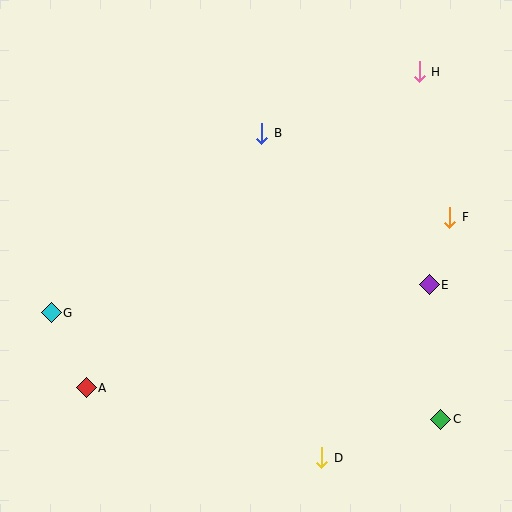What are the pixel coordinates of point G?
Point G is at (51, 313).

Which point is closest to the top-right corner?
Point H is closest to the top-right corner.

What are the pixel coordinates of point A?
Point A is at (86, 388).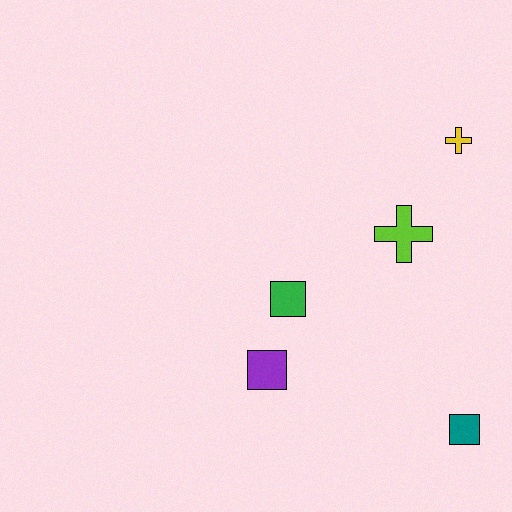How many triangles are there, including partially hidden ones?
There are no triangles.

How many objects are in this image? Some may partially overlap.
There are 5 objects.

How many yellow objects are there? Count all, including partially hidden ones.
There is 1 yellow object.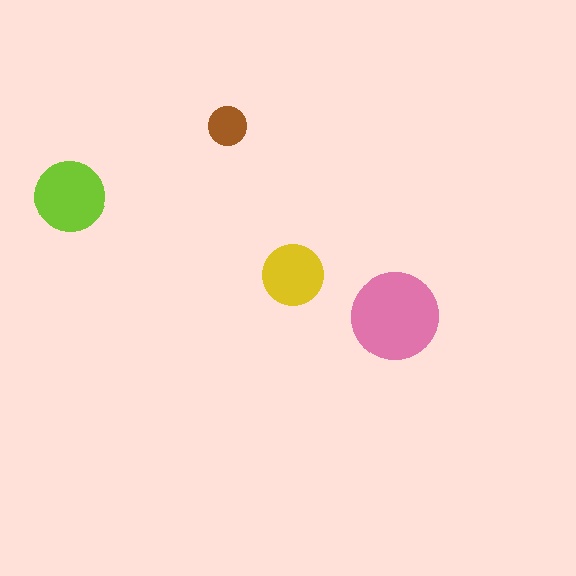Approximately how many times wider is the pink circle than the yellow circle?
About 1.5 times wider.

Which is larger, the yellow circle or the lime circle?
The lime one.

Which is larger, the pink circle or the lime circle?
The pink one.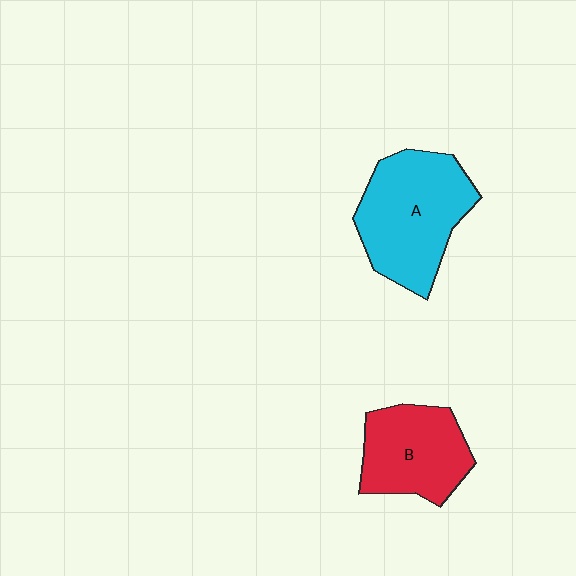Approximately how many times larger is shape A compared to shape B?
Approximately 1.3 times.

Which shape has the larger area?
Shape A (cyan).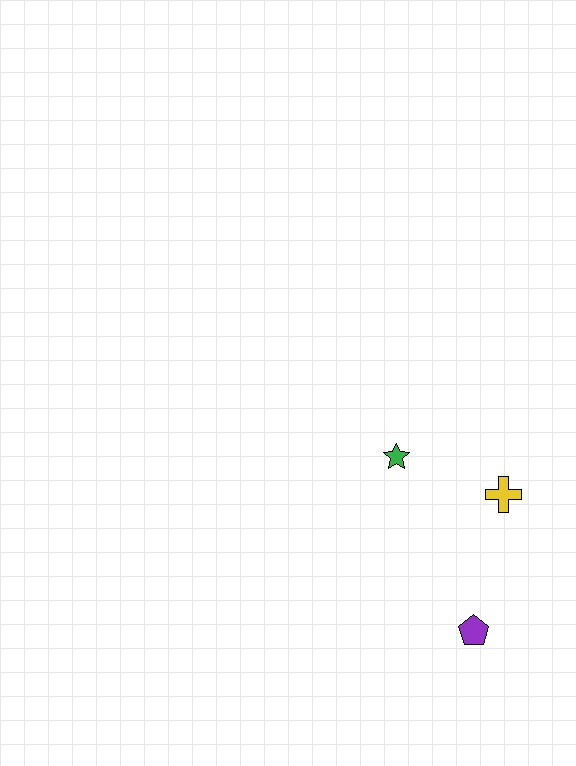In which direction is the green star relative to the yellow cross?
The green star is to the left of the yellow cross.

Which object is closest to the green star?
The yellow cross is closest to the green star.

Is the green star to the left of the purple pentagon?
Yes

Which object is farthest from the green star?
The purple pentagon is farthest from the green star.